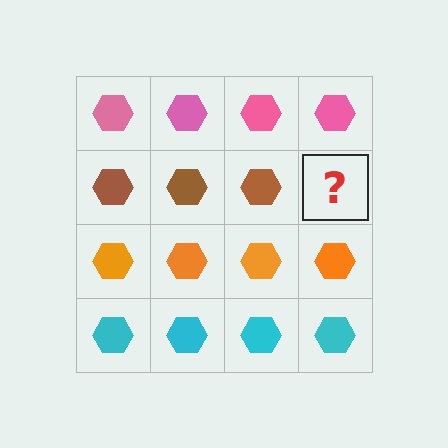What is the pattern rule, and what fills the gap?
The rule is that each row has a consistent color. The gap should be filled with a brown hexagon.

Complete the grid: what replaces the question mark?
The question mark should be replaced with a brown hexagon.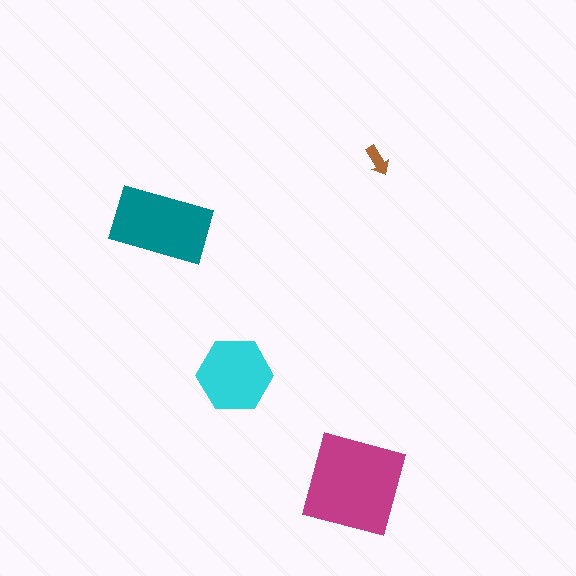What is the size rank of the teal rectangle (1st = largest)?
2nd.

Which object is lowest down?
The magenta diamond is bottommost.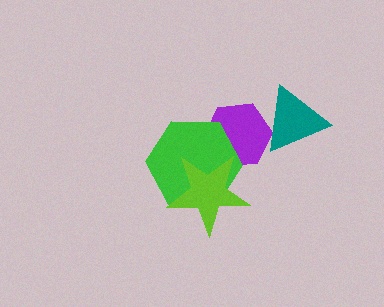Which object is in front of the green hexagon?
The lime star is in front of the green hexagon.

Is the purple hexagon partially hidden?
Yes, it is partially covered by another shape.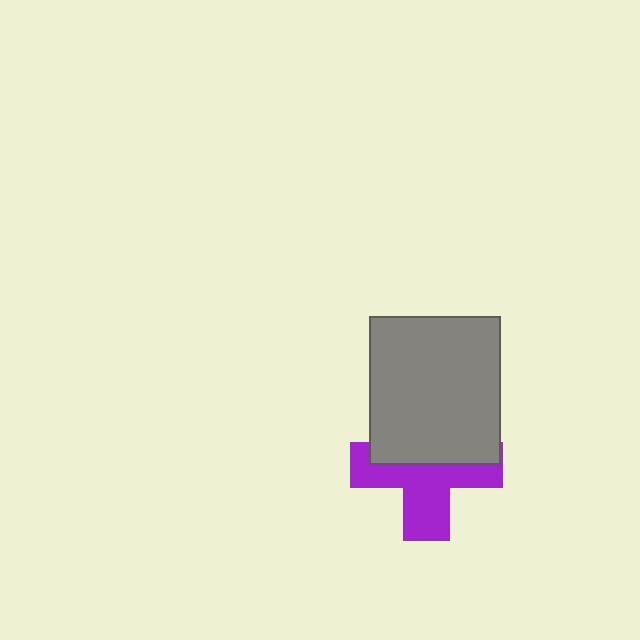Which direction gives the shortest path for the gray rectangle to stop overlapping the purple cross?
Moving up gives the shortest separation.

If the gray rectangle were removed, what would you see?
You would see the complete purple cross.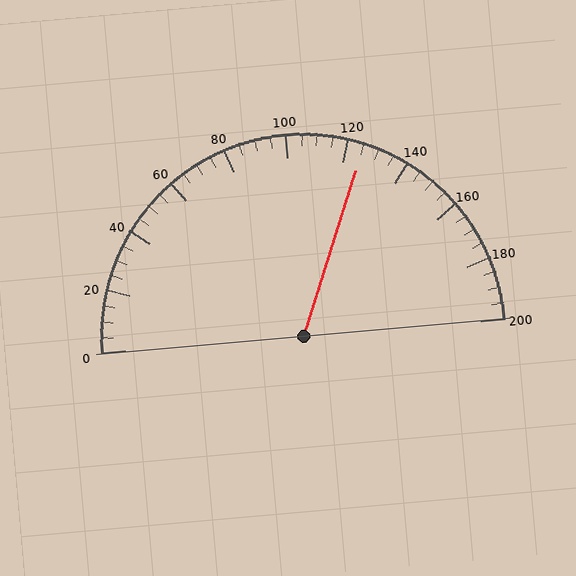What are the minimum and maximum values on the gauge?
The gauge ranges from 0 to 200.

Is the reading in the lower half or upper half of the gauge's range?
The reading is in the upper half of the range (0 to 200).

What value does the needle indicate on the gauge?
The needle indicates approximately 125.